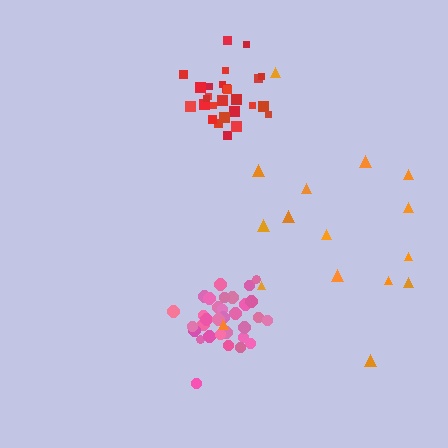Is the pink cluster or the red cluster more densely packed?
Pink.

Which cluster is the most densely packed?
Pink.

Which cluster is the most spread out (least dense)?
Orange.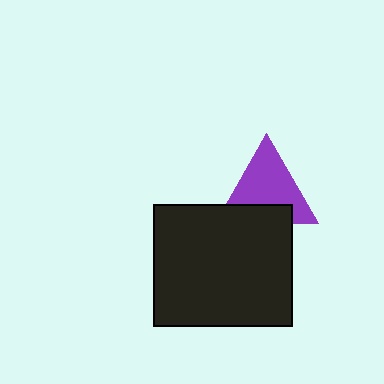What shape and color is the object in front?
The object in front is a black rectangle.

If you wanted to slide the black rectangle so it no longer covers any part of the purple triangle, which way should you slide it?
Slide it down — that is the most direct way to separate the two shapes.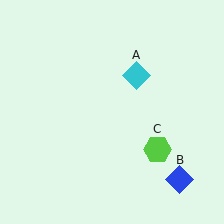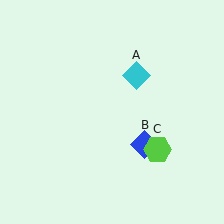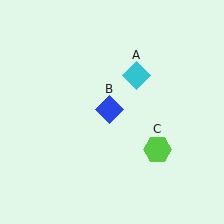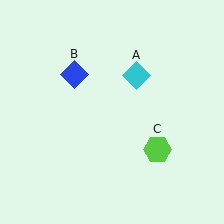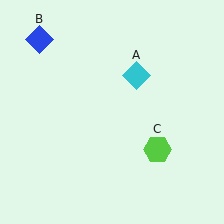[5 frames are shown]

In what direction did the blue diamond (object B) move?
The blue diamond (object B) moved up and to the left.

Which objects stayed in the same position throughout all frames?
Cyan diamond (object A) and lime hexagon (object C) remained stationary.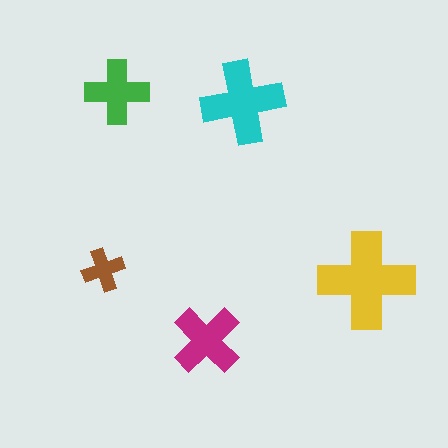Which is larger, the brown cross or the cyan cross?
The cyan one.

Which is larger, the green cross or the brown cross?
The green one.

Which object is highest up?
The green cross is topmost.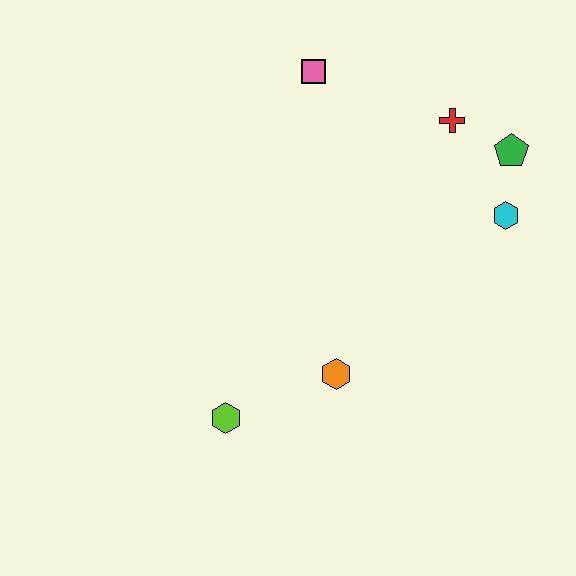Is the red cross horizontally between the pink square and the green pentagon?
Yes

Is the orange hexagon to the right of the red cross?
No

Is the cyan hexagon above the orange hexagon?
Yes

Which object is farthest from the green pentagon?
The lime hexagon is farthest from the green pentagon.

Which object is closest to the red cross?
The green pentagon is closest to the red cross.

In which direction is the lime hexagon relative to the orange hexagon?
The lime hexagon is to the left of the orange hexagon.